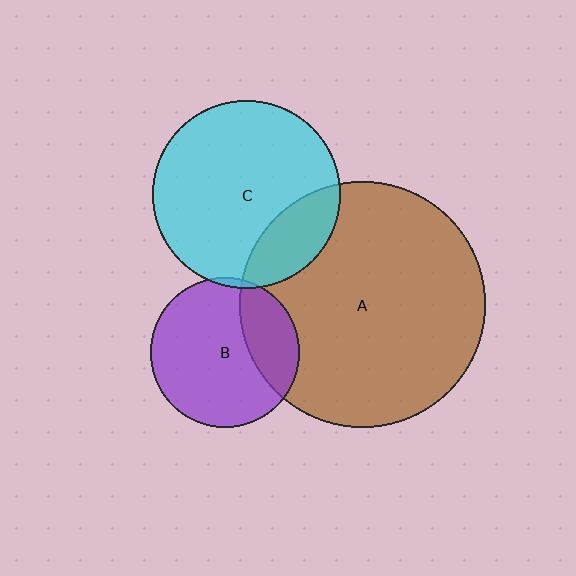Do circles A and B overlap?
Yes.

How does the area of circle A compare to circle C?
Approximately 1.7 times.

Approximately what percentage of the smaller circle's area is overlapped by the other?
Approximately 25%.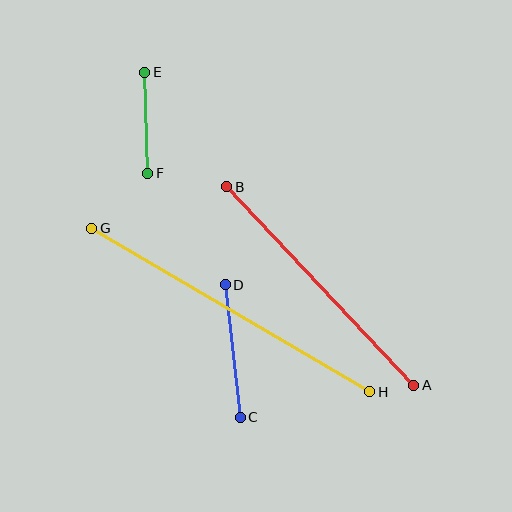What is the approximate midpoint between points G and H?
The midpoint is at approximately (231, 310) pixels.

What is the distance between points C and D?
The distance is approximately 133 pixels.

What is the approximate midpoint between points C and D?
The midpoint is at approximately (233, 351) pixels.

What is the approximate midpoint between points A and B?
The midpoint is at approximately (320, 286) pixels.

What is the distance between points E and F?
The distance is approximately 101 pixels.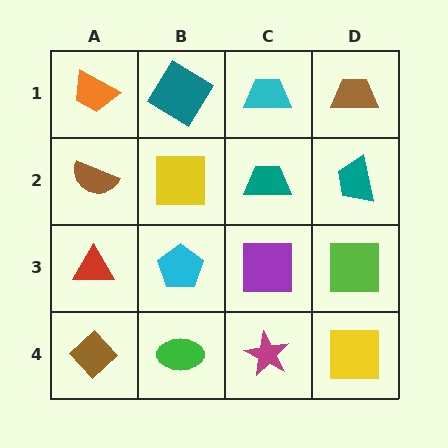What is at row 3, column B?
A cyan pentagon.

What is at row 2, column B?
A yellow square.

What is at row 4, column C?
A magenta star.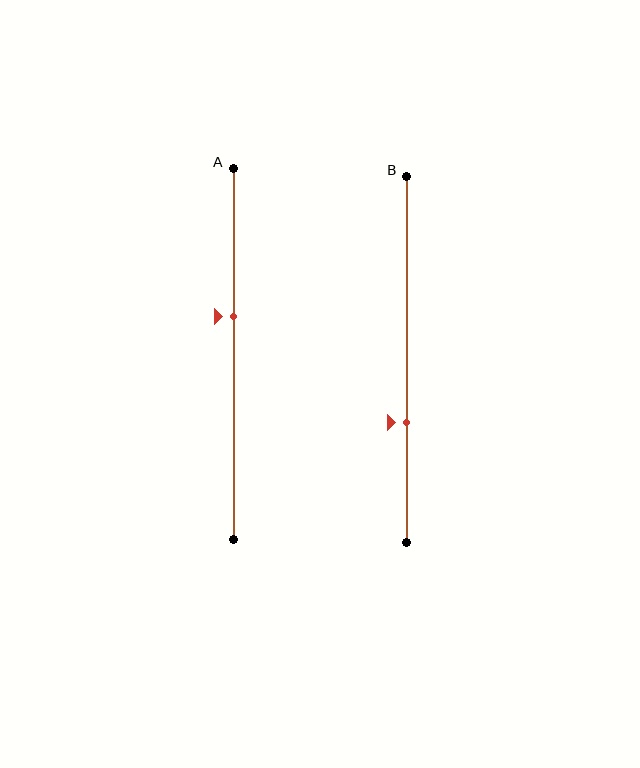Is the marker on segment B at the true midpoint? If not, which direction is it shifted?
No, the marker on segment B is shifted downward by about 17% of the segment length.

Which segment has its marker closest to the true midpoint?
Segment A has its marker closest to the true midpoint.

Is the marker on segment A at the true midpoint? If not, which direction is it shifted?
No, the marker on segment A is shifted upward by about 10% of the segment length.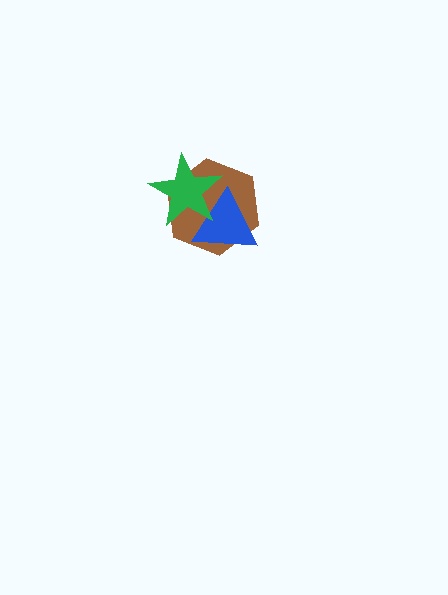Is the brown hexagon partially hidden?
Yes, it is partially covered by another shape.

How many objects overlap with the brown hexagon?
2 objects overlap with the brown hexagon.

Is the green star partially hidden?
No, no other shape covers it.